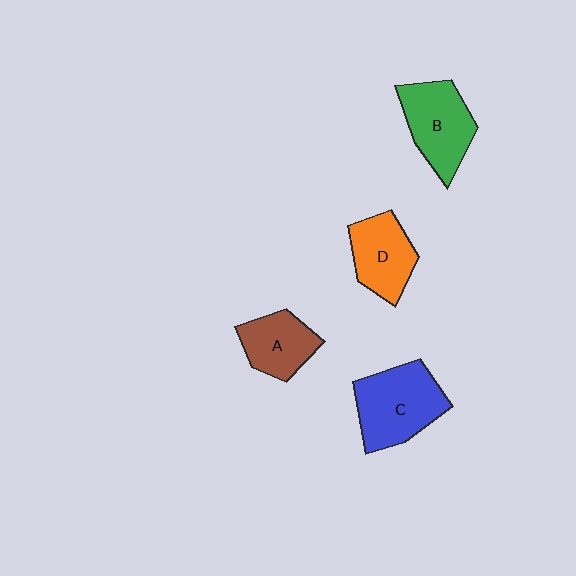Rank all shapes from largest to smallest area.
From largest to smallest: C (blue), B (green), D (orange), A (brown).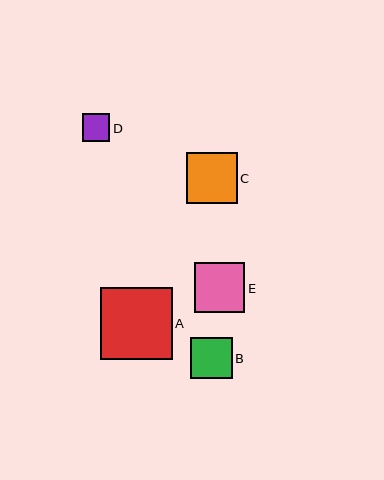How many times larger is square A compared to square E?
Square A is approximately 1.4 times the size of square E.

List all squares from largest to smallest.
From largest to smallest: A, C, E, B, D.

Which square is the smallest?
Square D is the smallest with a size of approximately 28 pixels.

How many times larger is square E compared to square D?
Square E is approximately 1.8 times the size of square D.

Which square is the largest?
Square A is the largest with a size of approximately 72 pixels.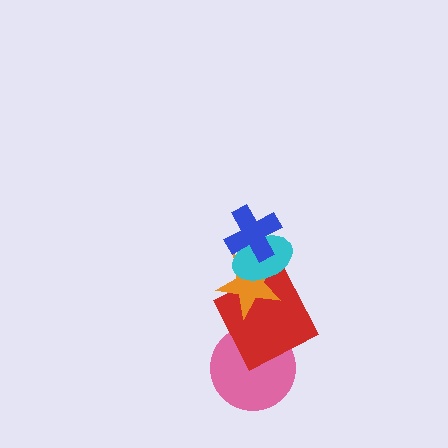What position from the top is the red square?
The red square is 4th from the top.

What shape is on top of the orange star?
The cyan ellipse is on top of the orange star.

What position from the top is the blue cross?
The blue cross is 1st from the top.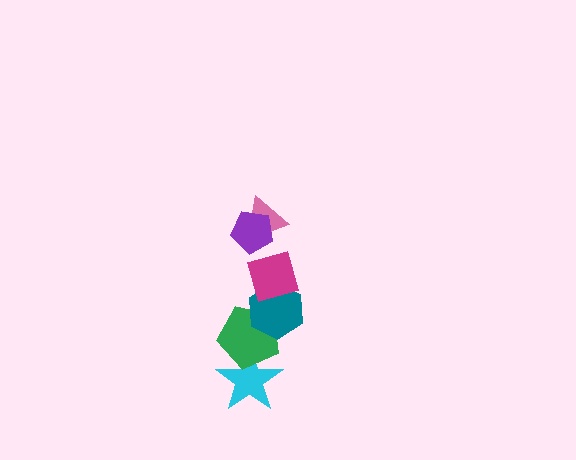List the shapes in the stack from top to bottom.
From top to bottom: the purple pentagon, the pink triangle, the magenta diamond, the teal hexagon, the green pentagon, the cyan star.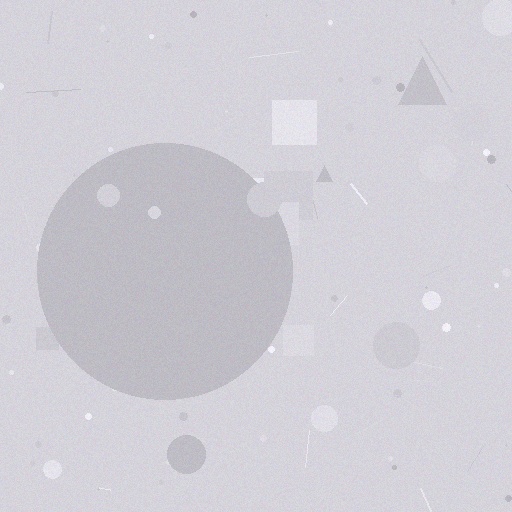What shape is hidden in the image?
A circle is hidden in the image.